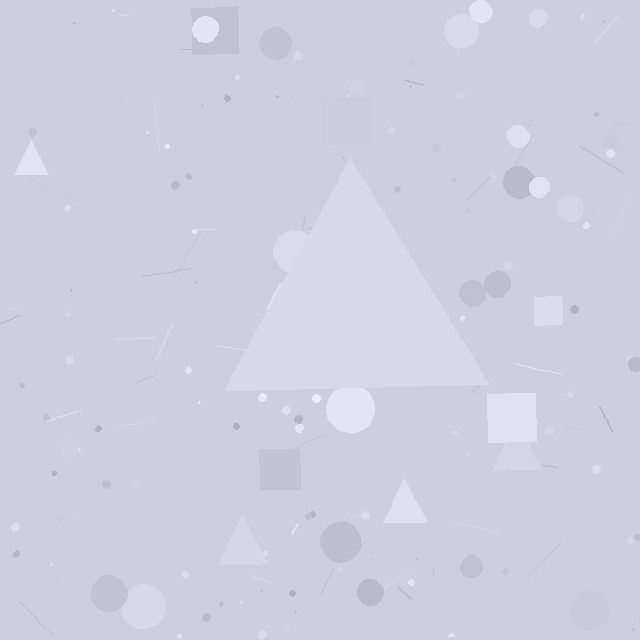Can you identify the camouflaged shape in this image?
The camouflaged shape is a triangle.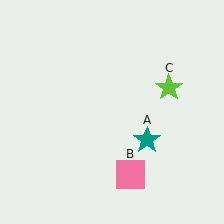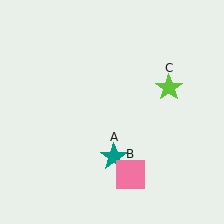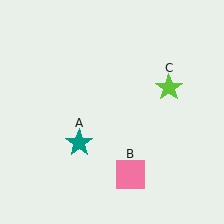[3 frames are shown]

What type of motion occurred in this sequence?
The teal star (object A) rotated clockwise around the center of the scene.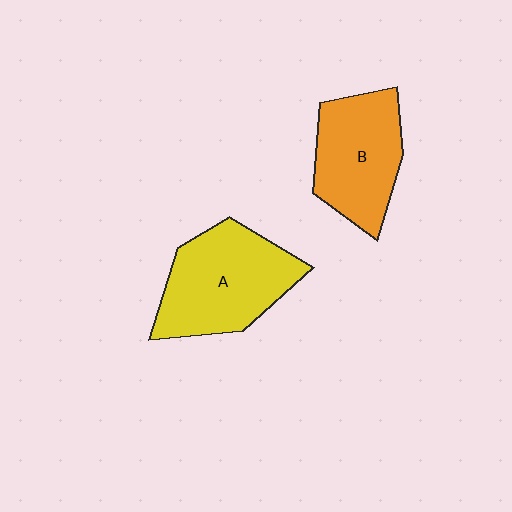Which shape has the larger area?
Shape A (yellow).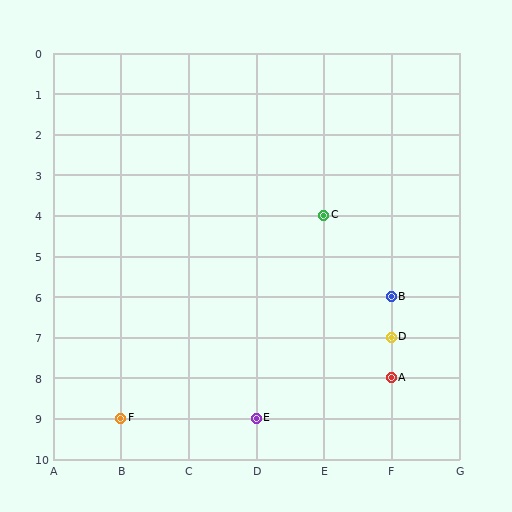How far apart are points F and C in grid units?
Points F and C are 3 columns and 5 rows apart (about 5.8 grid units diagonally).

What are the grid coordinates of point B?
Point B is at grid coordinates (F, 6).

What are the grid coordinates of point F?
Point F is at grid coordinates (B, 9).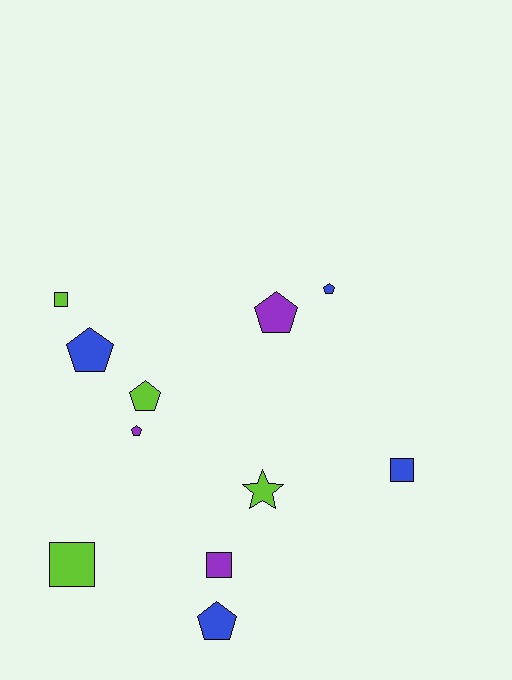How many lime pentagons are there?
There is 1 lime pentagon.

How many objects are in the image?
There are 11 objects.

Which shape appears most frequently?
Pentagon, with 6 objects.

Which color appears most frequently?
Blue, with 4 objects.